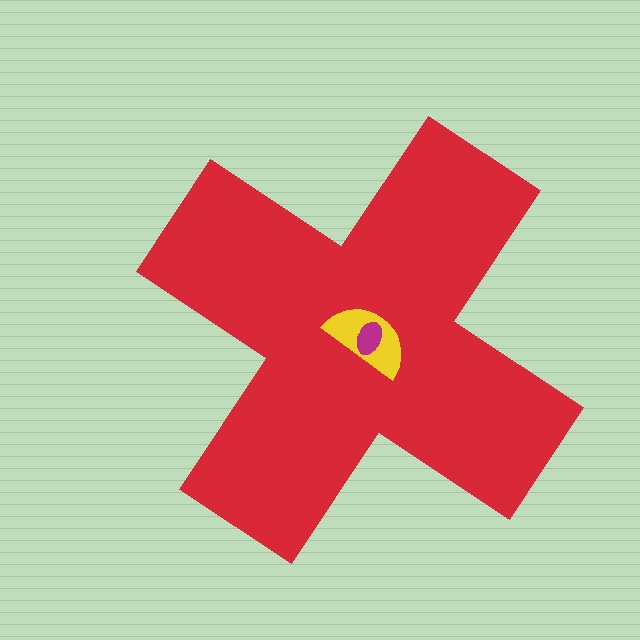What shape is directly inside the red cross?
The yellow semicircle.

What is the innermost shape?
The magenta ellipse.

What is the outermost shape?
The red cross.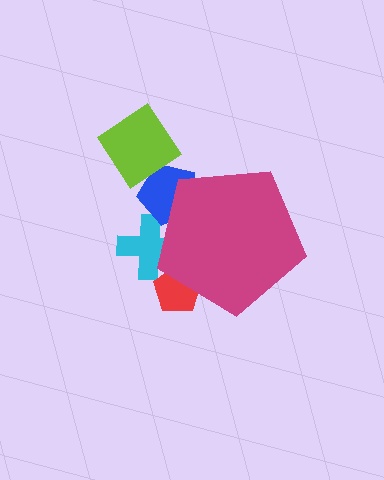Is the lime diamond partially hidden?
No, the lime diamond is fully visible.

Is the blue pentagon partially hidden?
Yes, the blue pentagon is partially hidden behind the magenta pentagon.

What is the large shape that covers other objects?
A magenta pentagon.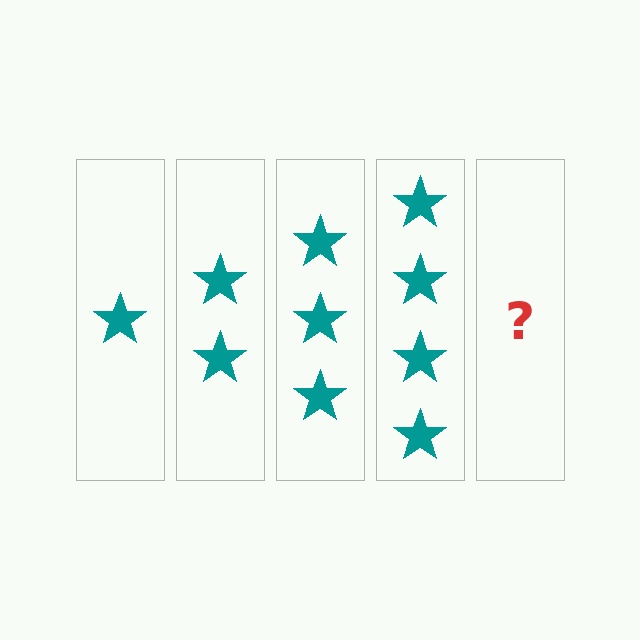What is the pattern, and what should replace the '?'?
The pattern is that each step adds one more star. The '?' should be 5 stars.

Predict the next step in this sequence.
The next step is 5 stars.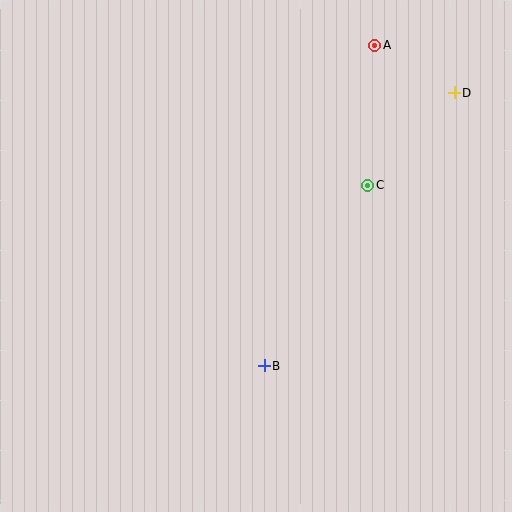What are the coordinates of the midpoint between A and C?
The midpoint between A and C is at (371, 115).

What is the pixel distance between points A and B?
The distance between A and B is 339 pixels.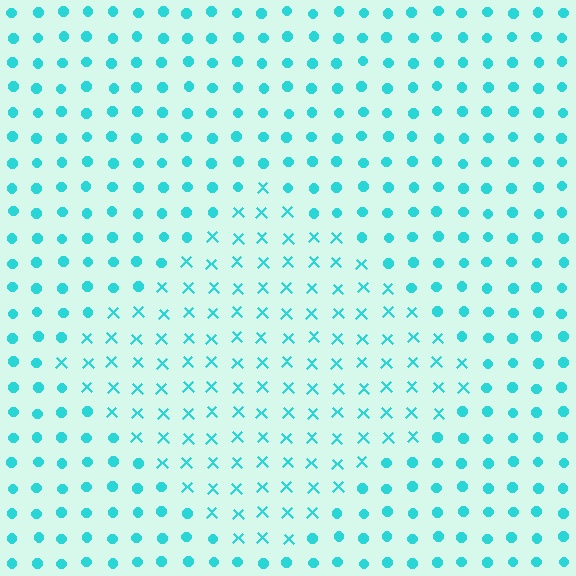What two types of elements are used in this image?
The image uses X marks inside the diamond region and circles outside it.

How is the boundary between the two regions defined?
The boundary is defined by a change in element shape: X marks inside vs. circles outside. All elements share the same color and spacing.